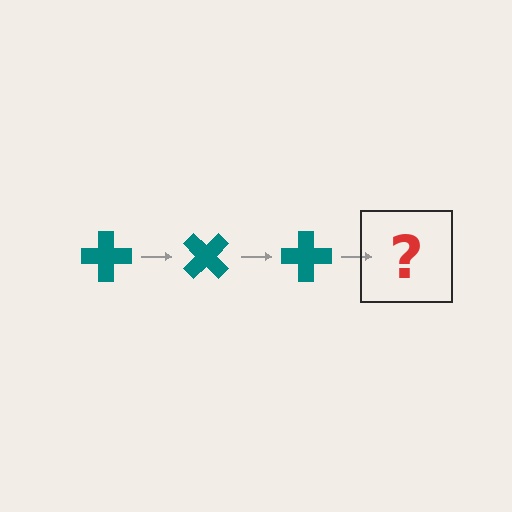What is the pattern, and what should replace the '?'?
The pattern is that the cross rotates 45 degrees each step. The '?' should be a teal cross rotated 135 degrees.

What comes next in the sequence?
The next element should be a teal cross rotated 135 degrees.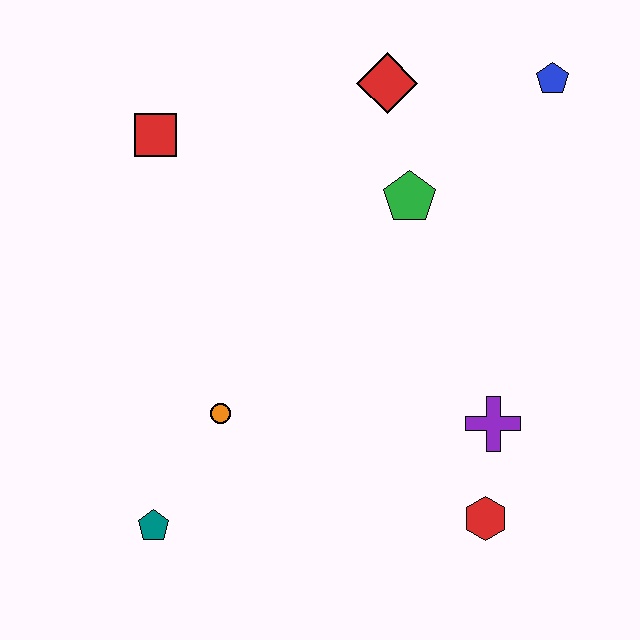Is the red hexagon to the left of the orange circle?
No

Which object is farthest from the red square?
The red hexagon is farthest from the red square.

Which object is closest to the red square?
The red diamond is closest to the red square.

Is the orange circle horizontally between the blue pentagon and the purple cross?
No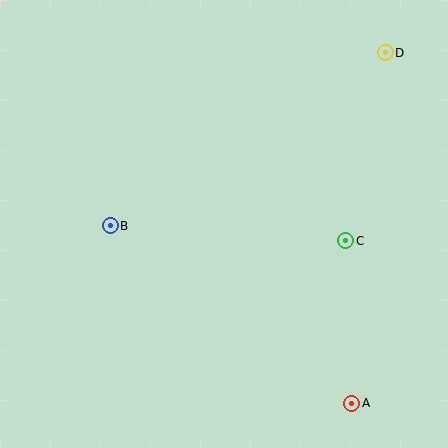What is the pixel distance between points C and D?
The distance between C and D is 192 pixels.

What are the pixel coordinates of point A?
Point A is at (352, 403).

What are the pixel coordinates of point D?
Point D is at (385, 53).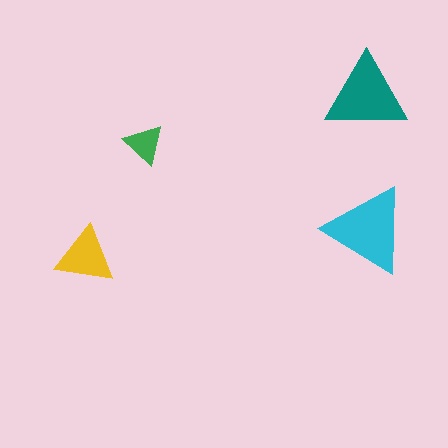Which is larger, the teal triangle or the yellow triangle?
The teal one.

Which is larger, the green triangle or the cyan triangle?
The cyan one.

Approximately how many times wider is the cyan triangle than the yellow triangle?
About 1.5 times wider.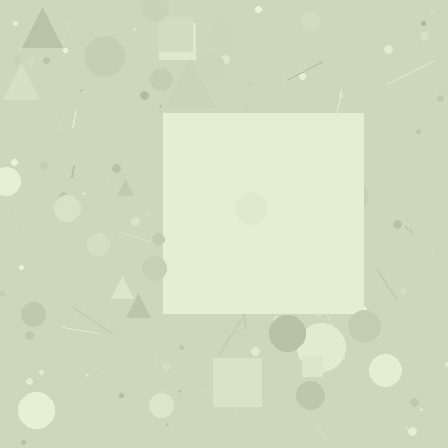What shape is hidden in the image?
A square is hidden in the image.